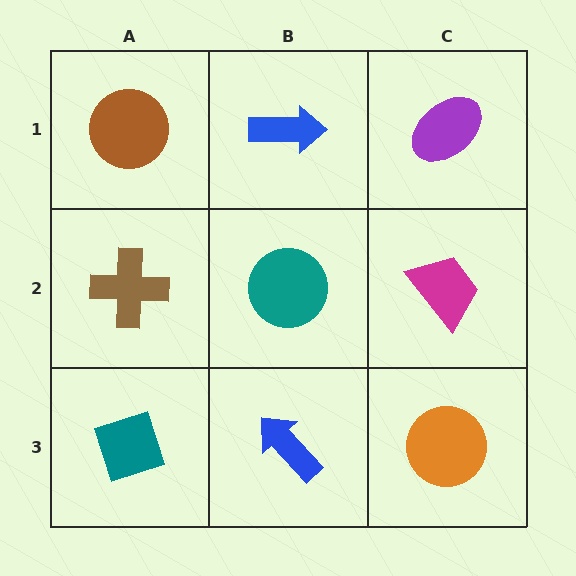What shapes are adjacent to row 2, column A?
A brown circle (row 1, column A), a teal diamond (row 3, column A), a teal circle (row 2, column B).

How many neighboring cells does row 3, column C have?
2.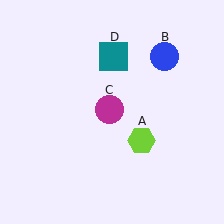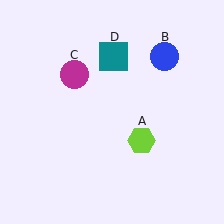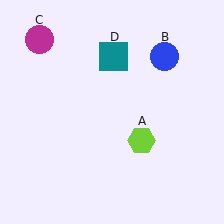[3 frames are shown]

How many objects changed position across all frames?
1 object changed position: magenta circle (object C).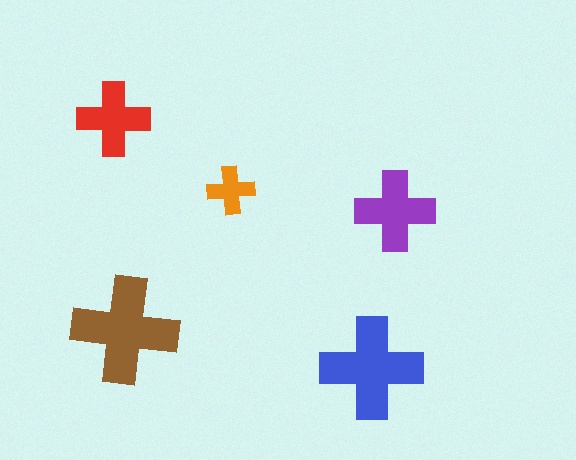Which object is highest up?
The red cross is topmost.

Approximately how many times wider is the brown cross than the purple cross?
About 1.5 times wider.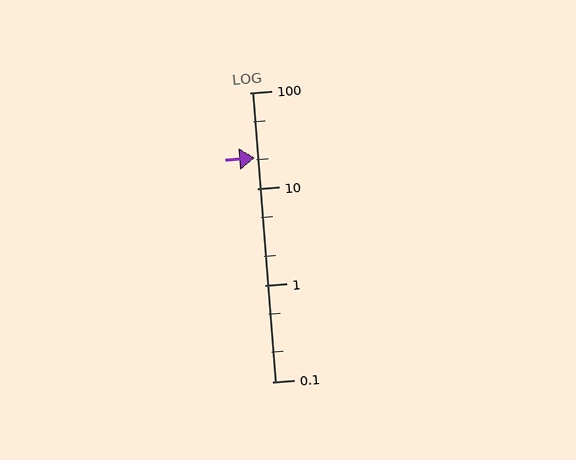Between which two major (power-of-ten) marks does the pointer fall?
The pointer is between 10 and 100.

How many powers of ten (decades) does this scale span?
The scale spans 3 decades, from 0.1 to 100.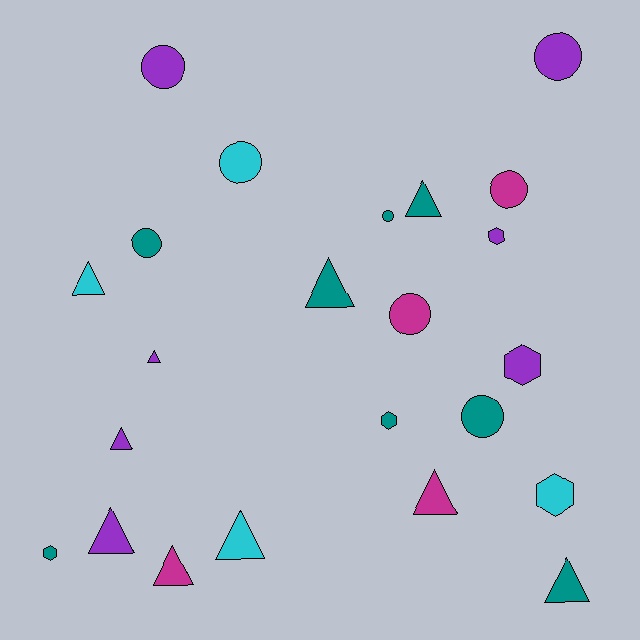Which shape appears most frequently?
Triangle, with 10 objects.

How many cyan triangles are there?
There are 2 cyan triangles.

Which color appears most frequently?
Teal, with 8 objects.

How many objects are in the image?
There are 23 objects.